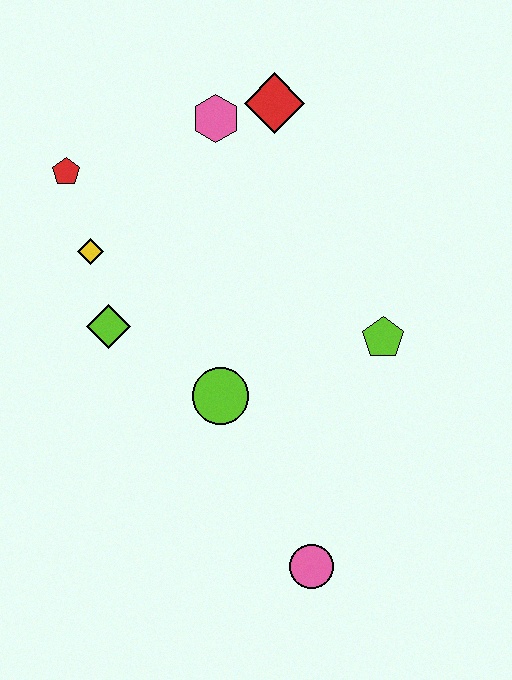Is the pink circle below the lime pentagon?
Yes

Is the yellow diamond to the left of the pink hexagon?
Yes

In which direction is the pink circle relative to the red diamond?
The pink circle is below the red diamond.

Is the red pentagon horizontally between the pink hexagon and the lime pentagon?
No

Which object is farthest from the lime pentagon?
The red pentagon is farthest from the lime pentagon.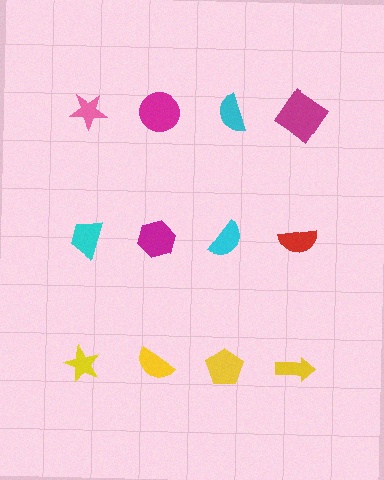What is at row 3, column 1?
A yellow star.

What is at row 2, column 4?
A red semicircle.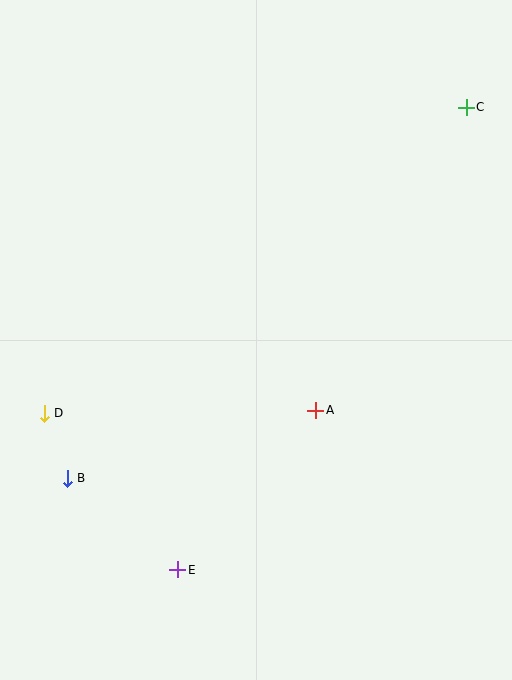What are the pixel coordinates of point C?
Point C is at (466, 107).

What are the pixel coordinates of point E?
Point E is at (178, 570).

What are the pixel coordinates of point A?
Point A is at (316, 410).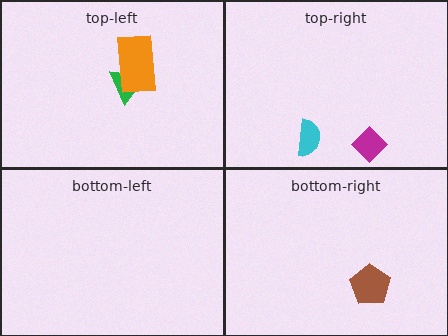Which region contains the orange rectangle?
The top-left region.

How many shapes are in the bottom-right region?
1.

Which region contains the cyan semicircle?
The top-right region.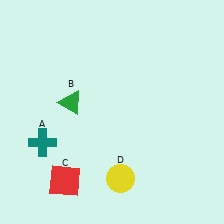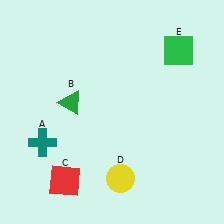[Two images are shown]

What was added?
A green square (E) was added in Image 2.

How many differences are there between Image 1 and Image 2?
There is 1 difference between the two images.